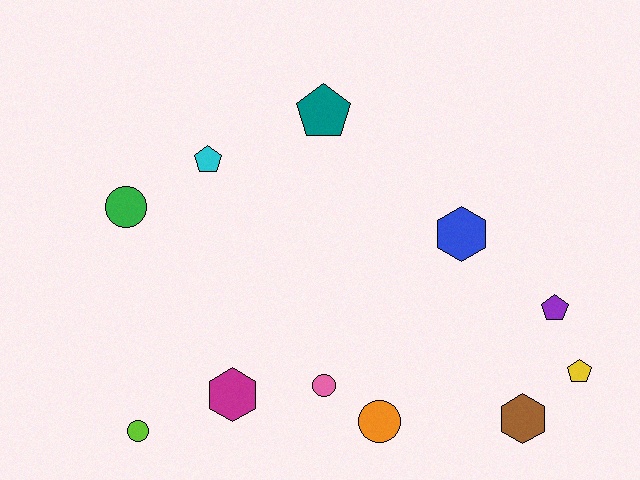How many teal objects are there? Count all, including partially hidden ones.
There is 1 teal object.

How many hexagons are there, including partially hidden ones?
There are 3 hexagons.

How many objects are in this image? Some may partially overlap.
There are 11 objects.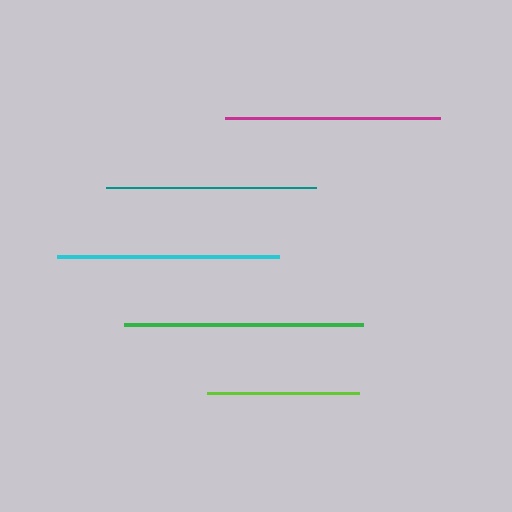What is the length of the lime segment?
The lime segment is approximately 151 pixels long.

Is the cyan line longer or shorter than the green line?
The green line is longer than the cyan line.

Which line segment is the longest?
The green line is the longest at approximately 239 pixels.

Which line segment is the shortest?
The lime line is the shortest at approximately 151 pixels.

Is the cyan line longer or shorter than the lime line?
The cyan line is longer than the lime line.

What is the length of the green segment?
The green segment is approximately 239 pixels long.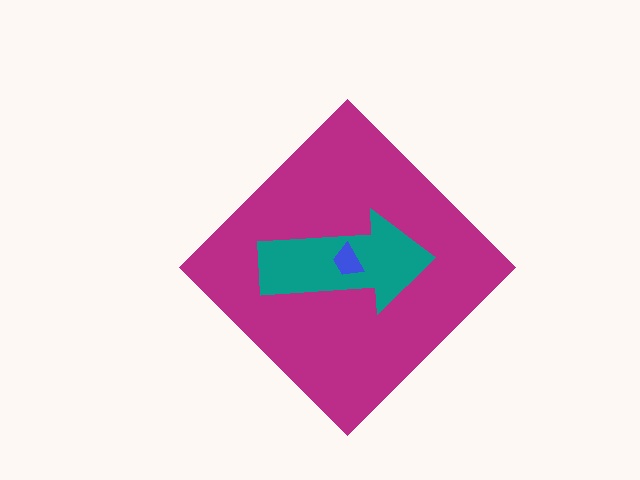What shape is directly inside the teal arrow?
The blue trapezoid.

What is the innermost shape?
The blue trapezoid.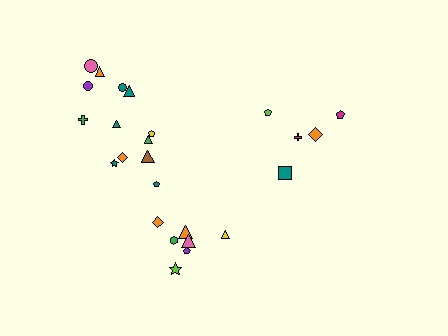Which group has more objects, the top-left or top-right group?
The top-left group.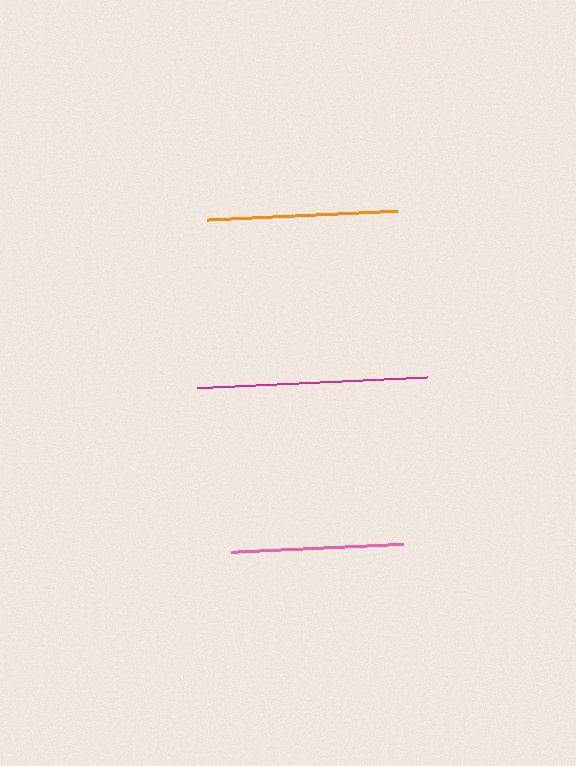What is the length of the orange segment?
The orange segment is approximately 190 pixels long.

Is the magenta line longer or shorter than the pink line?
The magenta line is longer than the pink line.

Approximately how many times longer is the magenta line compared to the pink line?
The magenta line is approximately 1.3 times the length of the pink line.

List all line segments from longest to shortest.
From longest to shortest: magenta, orange, pink.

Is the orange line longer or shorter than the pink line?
The orange line is longer than the pink line.